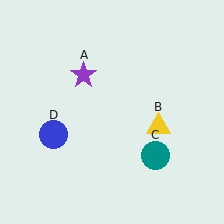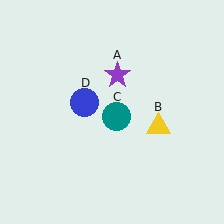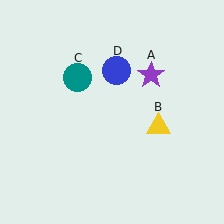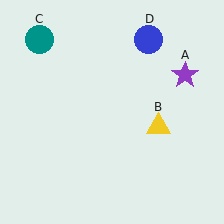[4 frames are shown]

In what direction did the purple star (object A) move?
The purple star (object A) moved right.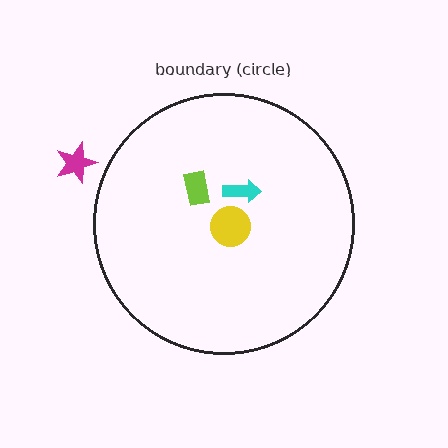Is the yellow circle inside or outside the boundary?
Inside.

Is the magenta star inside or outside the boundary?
Outside.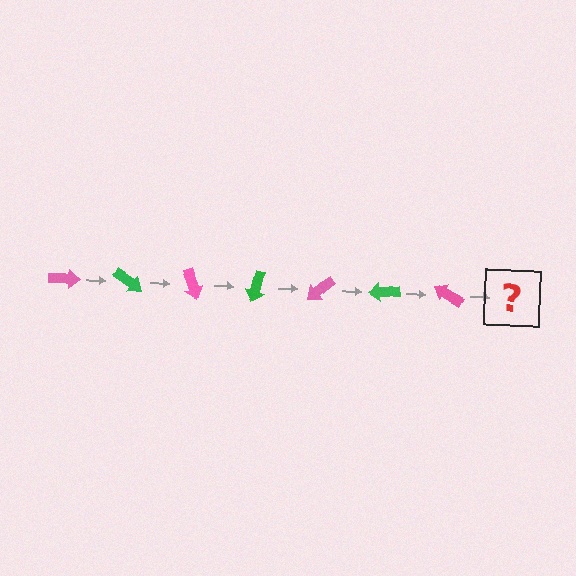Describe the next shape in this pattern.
It should be a green arrow, rotated 245 degrees from the start.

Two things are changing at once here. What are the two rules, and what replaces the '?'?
The two rules are that it rotates 35 degrees each step and the color cycles through pink and green. The '?' should be a green arrow, rotated 245 degrees from the start.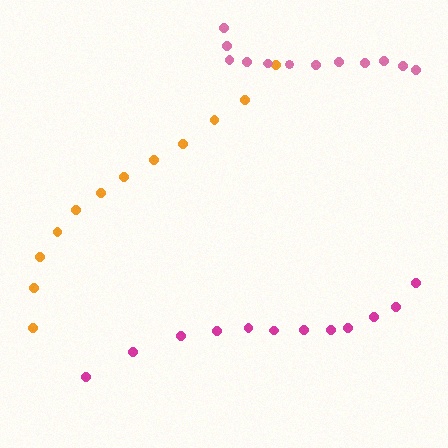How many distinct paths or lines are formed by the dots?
There are 3 distinct paths.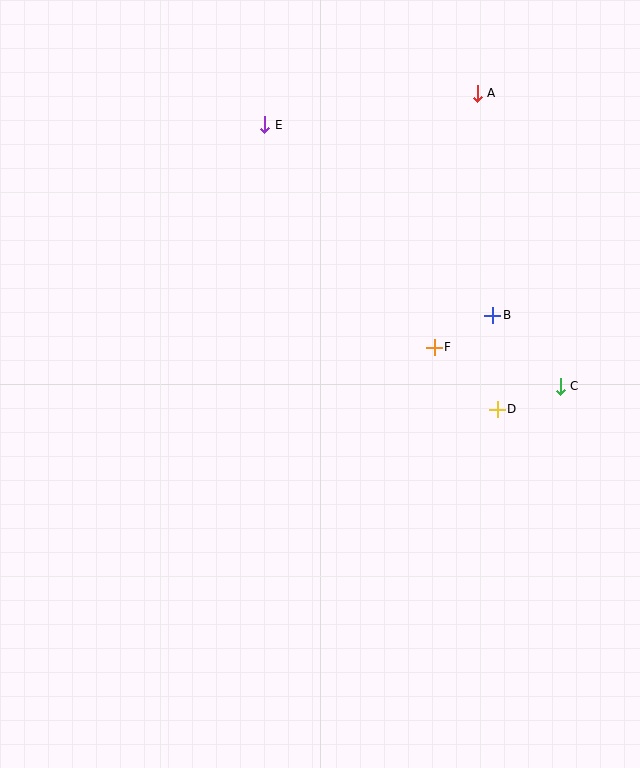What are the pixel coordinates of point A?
Point A is at (477, 93).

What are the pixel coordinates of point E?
Point E is at (265, 125).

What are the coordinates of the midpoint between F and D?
The midpoint between F and D is at (466, 378).